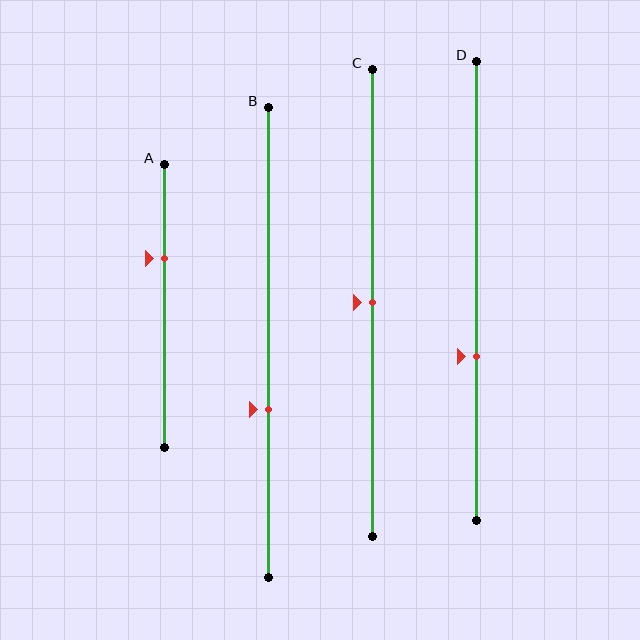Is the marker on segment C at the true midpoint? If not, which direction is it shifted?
Yes, the marker on segment C is at the true midpoint.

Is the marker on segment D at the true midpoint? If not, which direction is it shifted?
No, the marker on segment D is shifted downward by about 14% of the segment length.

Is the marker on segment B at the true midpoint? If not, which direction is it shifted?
No, the marker on segment B is shifted downward by about 14% of the segment length.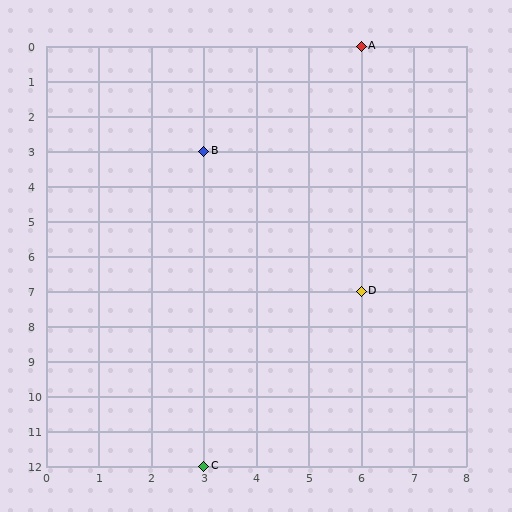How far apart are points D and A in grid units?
Points D and A are 7 rows apart.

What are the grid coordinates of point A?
Point A is at grid coordinates (6, 0).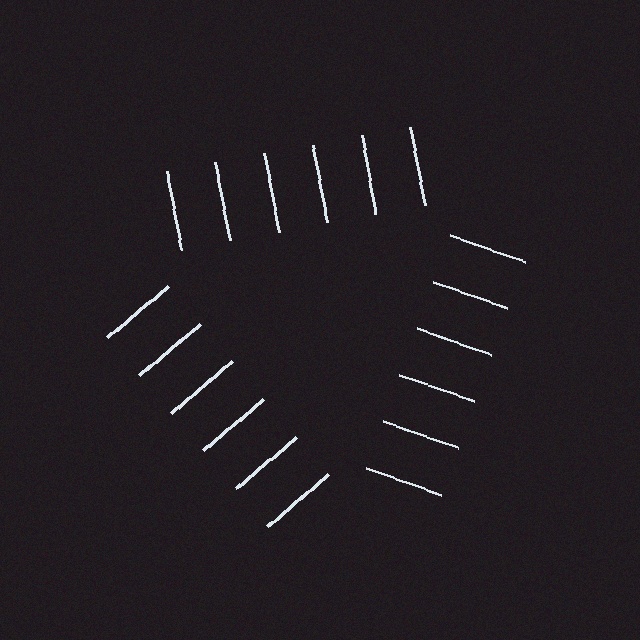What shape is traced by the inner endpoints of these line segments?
An illusory triangle — the line segments terminate on its edges but no continuous stroke is drawn.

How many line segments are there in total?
18 — 6 along each of the 3 edges.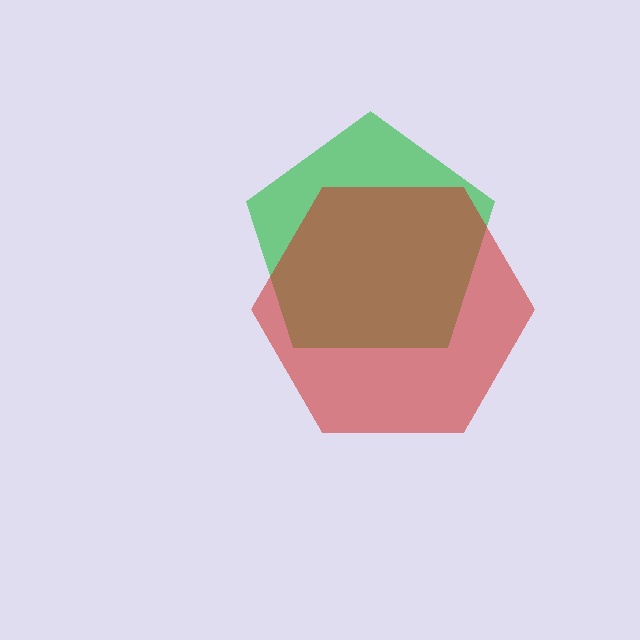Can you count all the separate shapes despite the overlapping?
Yes, there are 2 separate shapes.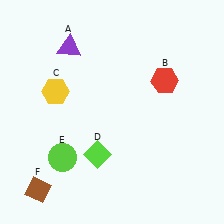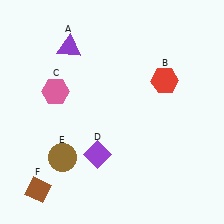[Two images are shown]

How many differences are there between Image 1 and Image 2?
There are 3 differences between the two images.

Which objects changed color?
C changed from yellow to pink. D changed from lime to purple. E changed from lime to brown.